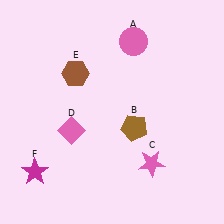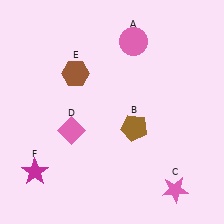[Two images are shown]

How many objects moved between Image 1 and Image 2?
1 object moved between the two images.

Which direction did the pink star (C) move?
The pink star (C) moved down.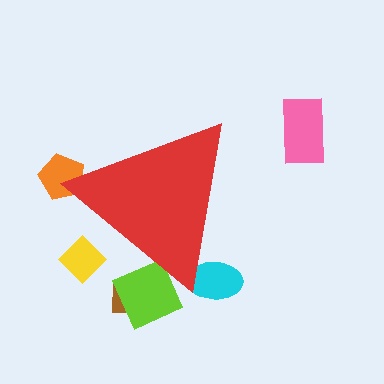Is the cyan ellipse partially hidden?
Yes, the cyan ellipse is partially hidden behind the red triangle.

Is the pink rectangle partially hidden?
No, the pink rectangle is fully visible.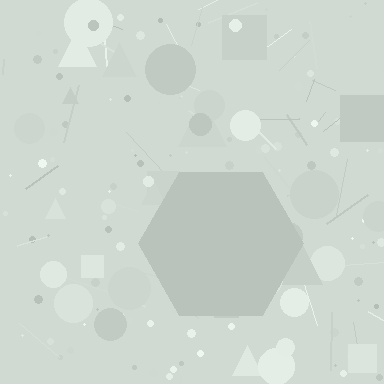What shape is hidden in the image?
A hexagon is hidden in the image.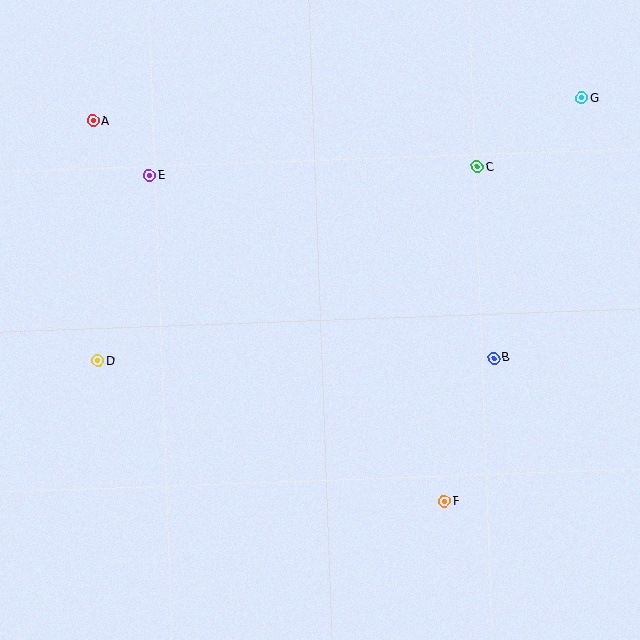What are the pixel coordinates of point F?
Point F is at (445, 502).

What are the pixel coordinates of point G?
Point G is at (582, 98).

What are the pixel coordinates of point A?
Point A is at (93, 121).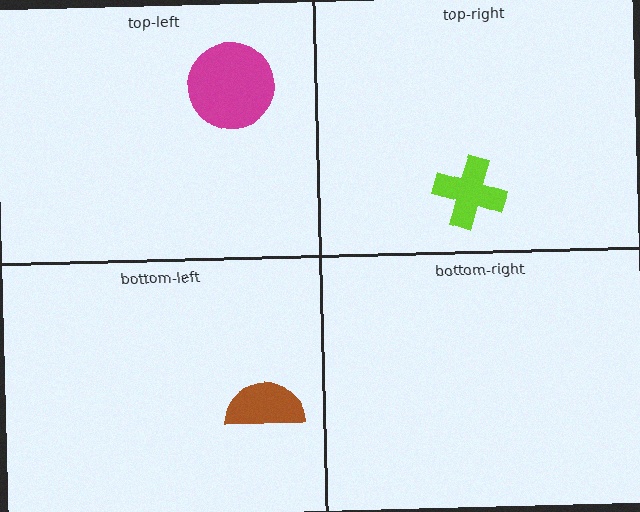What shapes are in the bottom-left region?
The brown semicircle.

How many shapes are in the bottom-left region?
1.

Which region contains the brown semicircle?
The bottom-left region.